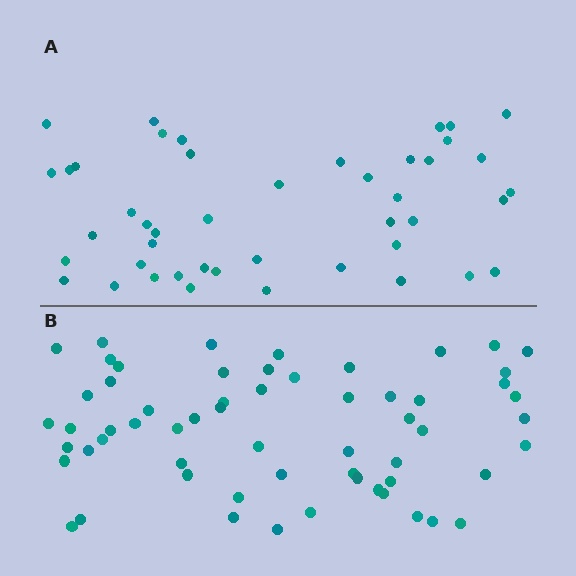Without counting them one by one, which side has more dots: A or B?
Region B (the bottom region) has more dots.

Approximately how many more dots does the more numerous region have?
Region B has approximately 15 more dots than region A.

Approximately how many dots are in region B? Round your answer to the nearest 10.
About 60 dots.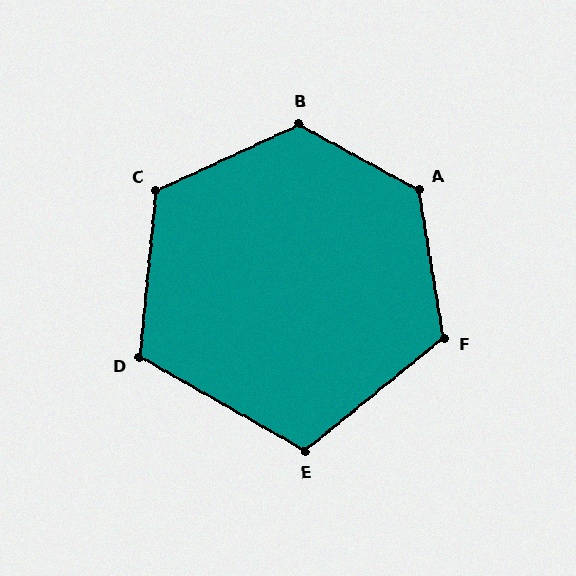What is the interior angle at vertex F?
Approximately 120 degrees (obtuse).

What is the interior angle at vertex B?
Approximately 127 degrees (obtuse).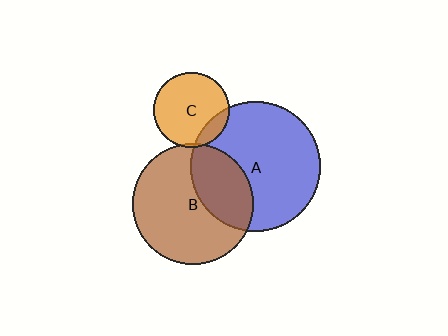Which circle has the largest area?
Circle A (blue).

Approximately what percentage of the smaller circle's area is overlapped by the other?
Approximately 15%.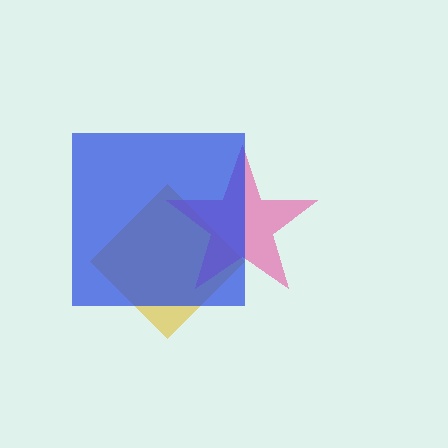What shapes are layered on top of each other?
The layered shapes are: a yellow diamond, a pink star, a blue square.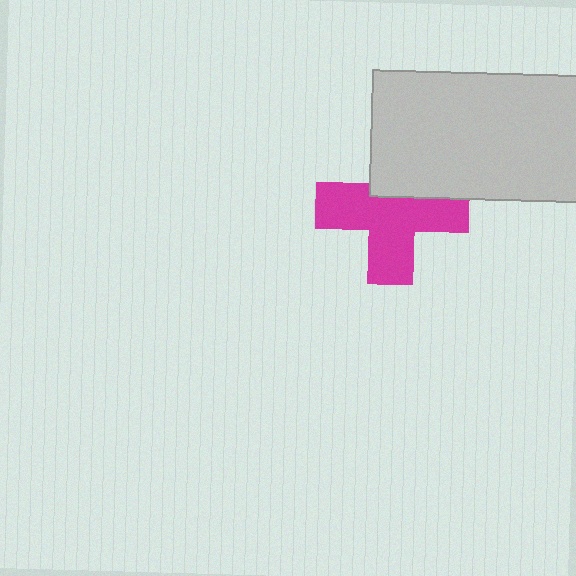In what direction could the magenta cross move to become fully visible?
The magenta cross could move down. That would shift it out from behind the light gray rectangle entirely.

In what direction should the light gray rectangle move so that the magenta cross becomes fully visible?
The light gray rectangle should move up. That is the shortest direction to clear the overlap and leave the magenta cross fully visible.